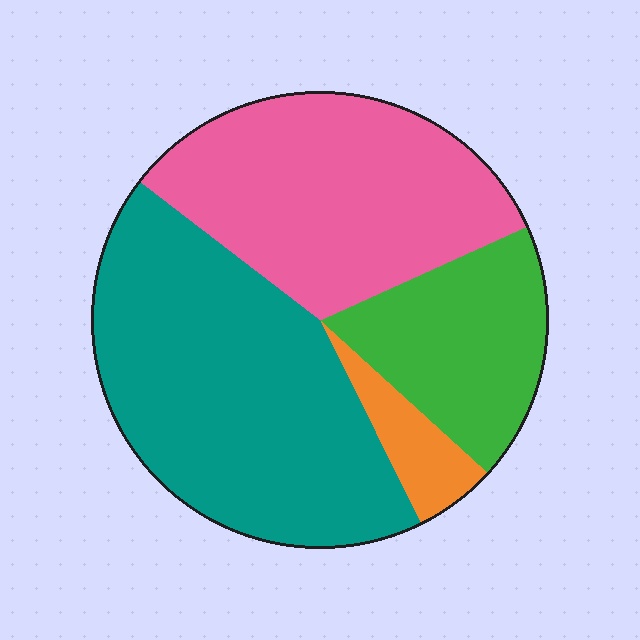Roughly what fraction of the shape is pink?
Pink takes up about one third (1/3) of the shape.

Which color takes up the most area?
Teal, at roughly 45%.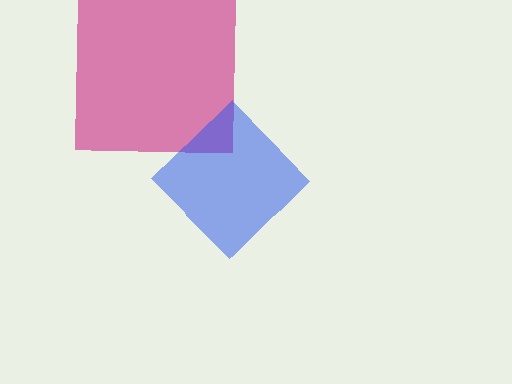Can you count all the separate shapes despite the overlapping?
Yes, there are 2 separate shapes.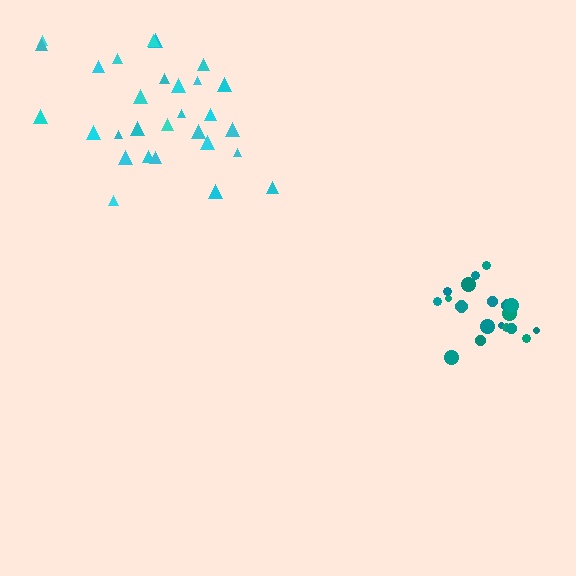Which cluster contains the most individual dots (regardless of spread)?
Cyan (29).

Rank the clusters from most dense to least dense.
teal, cyan.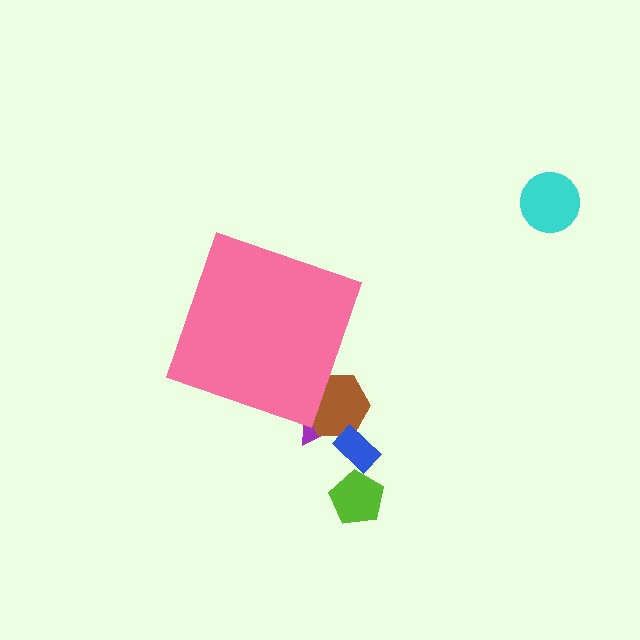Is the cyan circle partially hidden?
No, the cyan circle is fully visible.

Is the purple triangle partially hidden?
Yes, the purple triangle is partially hidden behind the pink diamond.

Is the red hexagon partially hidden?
Yes, the red hexagon is partially hidden behind the pink diamond.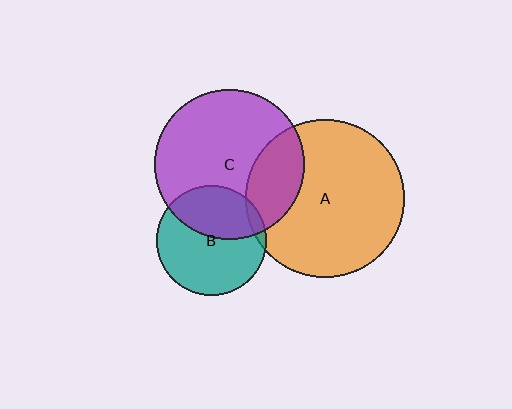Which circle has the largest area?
Circle A (orange).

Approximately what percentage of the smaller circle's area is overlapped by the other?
Approximately 25%.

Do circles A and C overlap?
Yes.